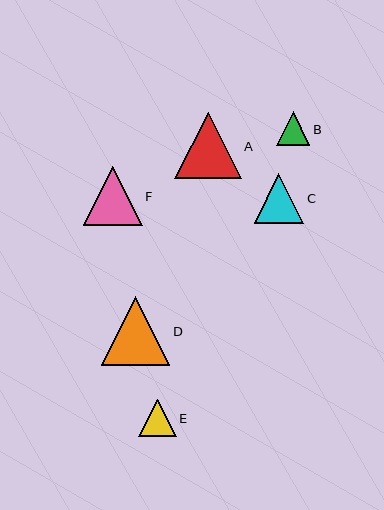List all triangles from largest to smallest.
From largest to smallest: D, A, F, C, E, B.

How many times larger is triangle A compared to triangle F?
Triangle A is approximately 1.1 times the size of triangle F.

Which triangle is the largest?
Triangle D is the largest with a size of approximately 69 pixels.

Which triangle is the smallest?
Triangle B is the smallest with a size of approximately 34 pixels.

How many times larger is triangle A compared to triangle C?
Triangle A is approximately 1.3 times the size of triangle C.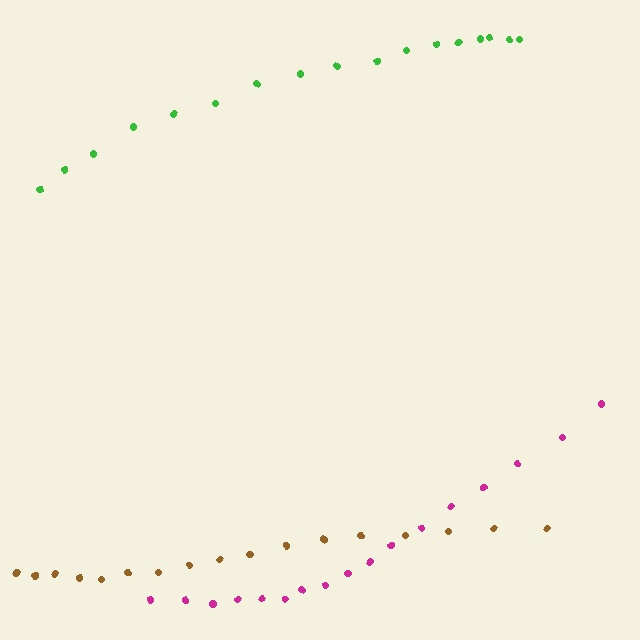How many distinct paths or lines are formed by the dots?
There are 3 distinct paths.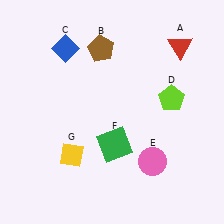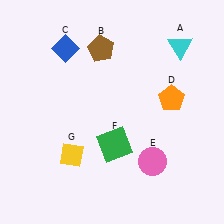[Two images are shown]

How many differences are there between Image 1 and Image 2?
There are 2 differences between the two images.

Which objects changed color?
A changed from red to cyan. D changed from lime to orange.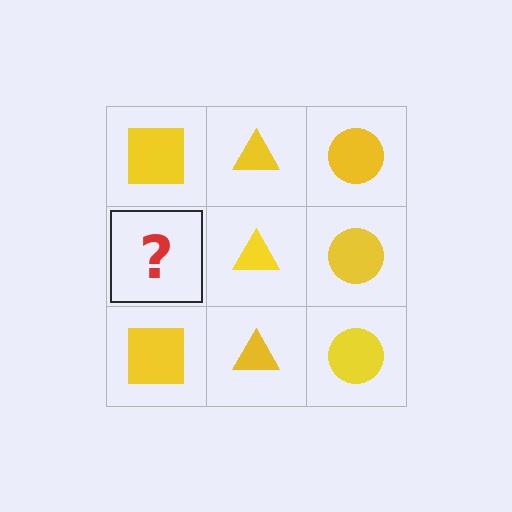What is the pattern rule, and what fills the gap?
The rule is that each column has a consistent shape. The gap should be filled with a yellow square.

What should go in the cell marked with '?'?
The missing cell should contain a yellow square.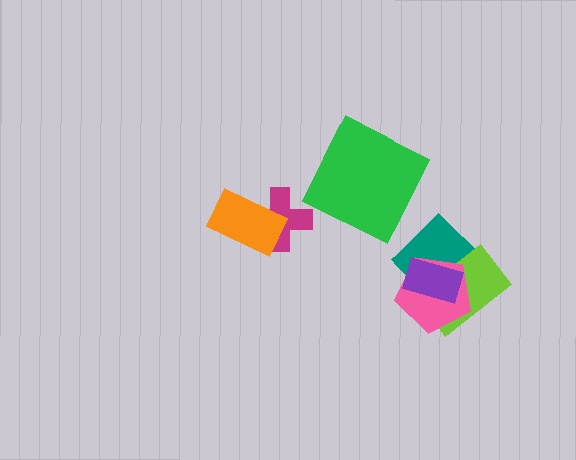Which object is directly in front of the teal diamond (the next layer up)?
The lime rectangle is directly in front of the teal diamond.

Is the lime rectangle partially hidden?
Yes, it is partially covered by another shape.